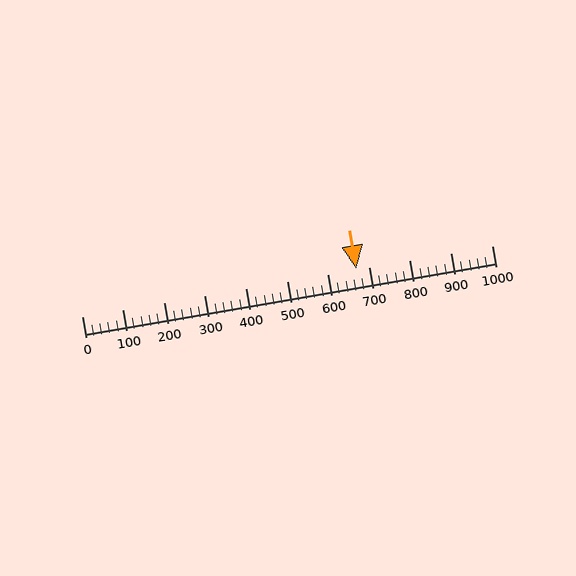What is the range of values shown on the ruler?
The ruler shows values from 0 to 1000.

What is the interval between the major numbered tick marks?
The major tick marks are spaced 100 units apart.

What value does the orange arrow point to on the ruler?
The orange arrow points to approximately 669.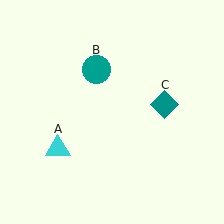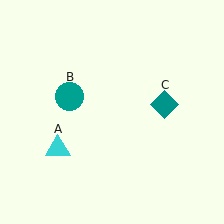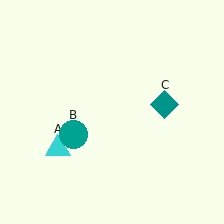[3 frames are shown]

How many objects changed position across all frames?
1 object changed position: teal circle (object B).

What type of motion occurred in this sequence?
The teal circle (object B) rotated counterclockwise around the center of the scene.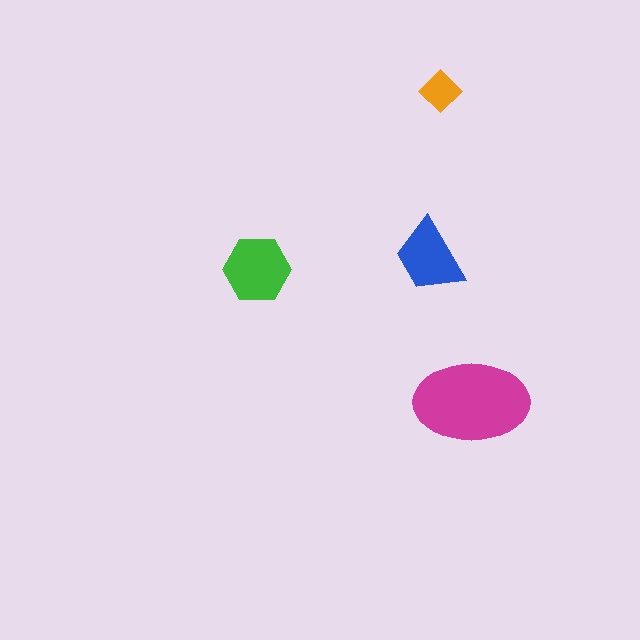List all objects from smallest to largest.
The orange diamond, the blue trapezoid, the green hexagon, the magenta ellipse.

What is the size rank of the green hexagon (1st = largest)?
2nd.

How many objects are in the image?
There are 4 objects in the image.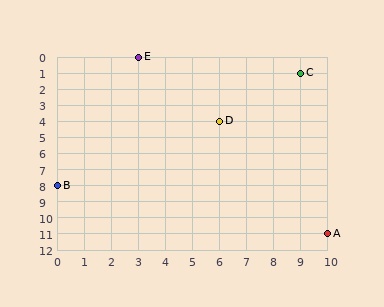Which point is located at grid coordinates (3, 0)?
Point E is at (3, 0).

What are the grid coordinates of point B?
Point B is at grid coordinates (0, 8).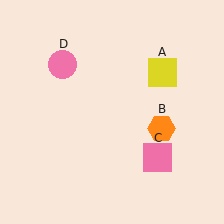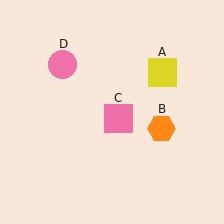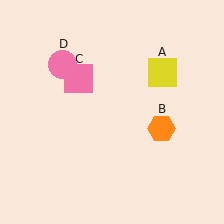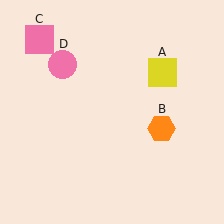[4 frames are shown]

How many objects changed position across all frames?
1 object changed position: pink square (object C).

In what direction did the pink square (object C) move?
The pink square (object C) moved up and to the left.